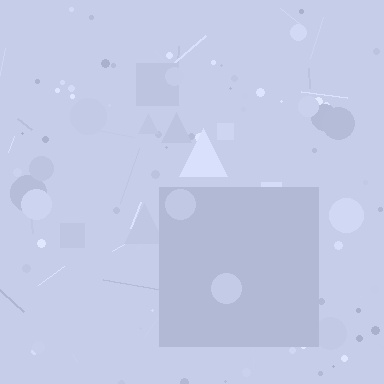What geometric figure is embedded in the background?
A square is embedded in the background.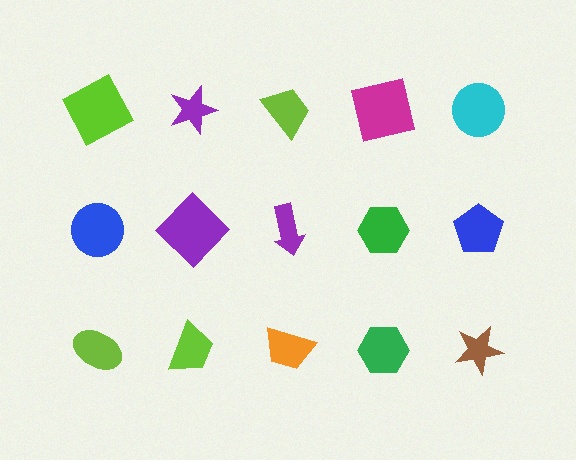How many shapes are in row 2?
5 shapes.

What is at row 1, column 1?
A lime square.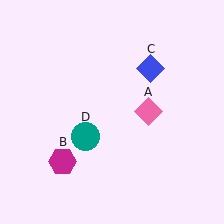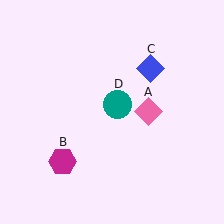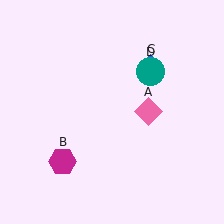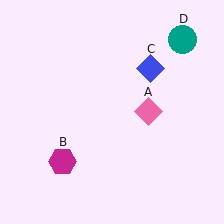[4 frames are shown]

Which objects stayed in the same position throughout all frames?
Pink diamond (object A) and magenta hexagon (object B) and blue diamond (object C) remained stationary.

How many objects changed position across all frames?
1 object changed position: teal circle (object D).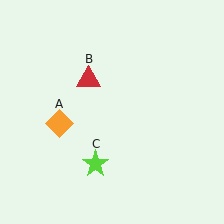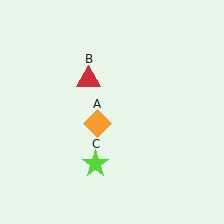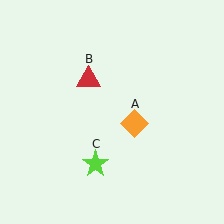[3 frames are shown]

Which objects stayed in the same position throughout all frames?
Red triangle (object B) and lime star (object C) remained stationary.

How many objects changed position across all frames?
1 object changed position: orange diamond (object A).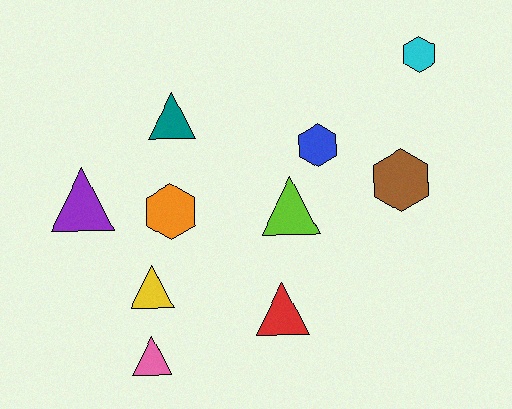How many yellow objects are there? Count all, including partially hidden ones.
There is 1 yellow object.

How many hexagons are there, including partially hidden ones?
There are 4 hexagons.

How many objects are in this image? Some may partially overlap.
There are 10 objects.